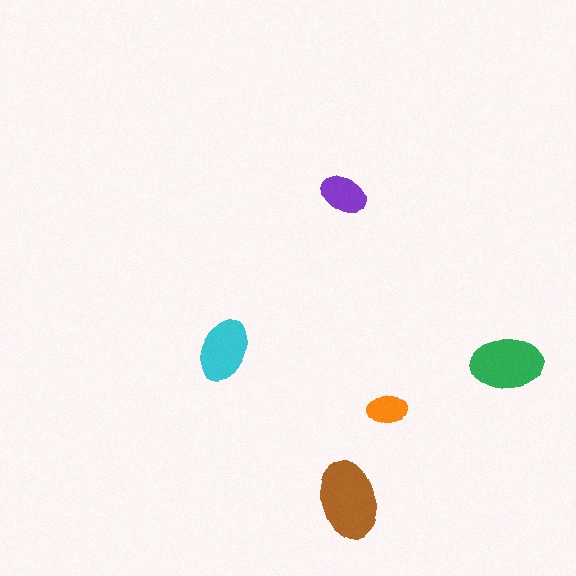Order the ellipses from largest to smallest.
the brown one, the green one, the cyan one, the purple one, the orange one.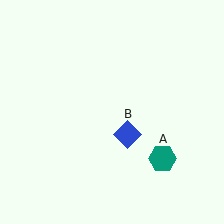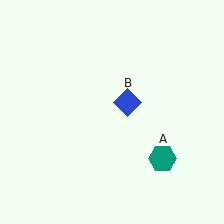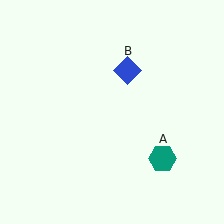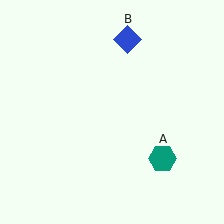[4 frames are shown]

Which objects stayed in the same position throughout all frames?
Teal hexagon (object A) remained stationary.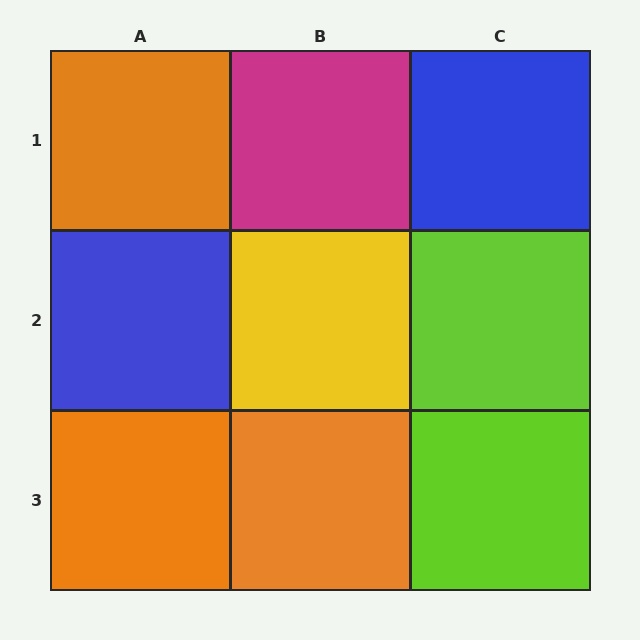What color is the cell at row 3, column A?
Orange.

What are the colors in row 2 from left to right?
Blue, yellow, lime.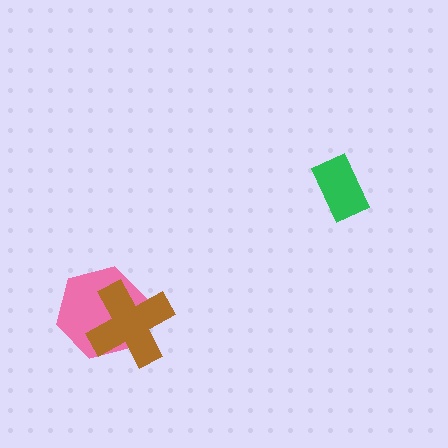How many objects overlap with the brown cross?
1 object overlaps with the brown cross.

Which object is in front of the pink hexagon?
The brown cross is in front of the pink hexagon.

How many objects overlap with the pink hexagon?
1 object overlaps with the pink hexagon.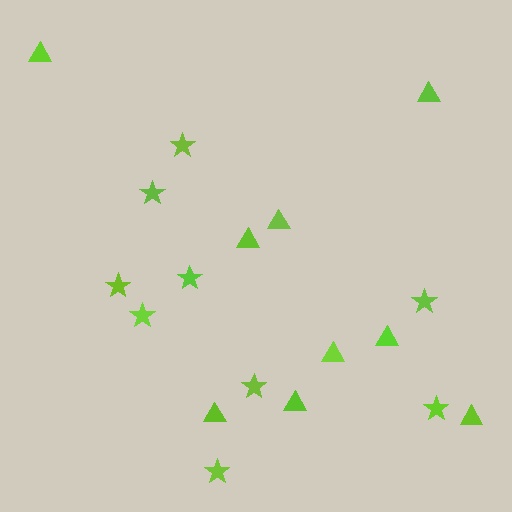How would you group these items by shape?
There are 2 groups: one group of triangles (9) and one group of stars (9).